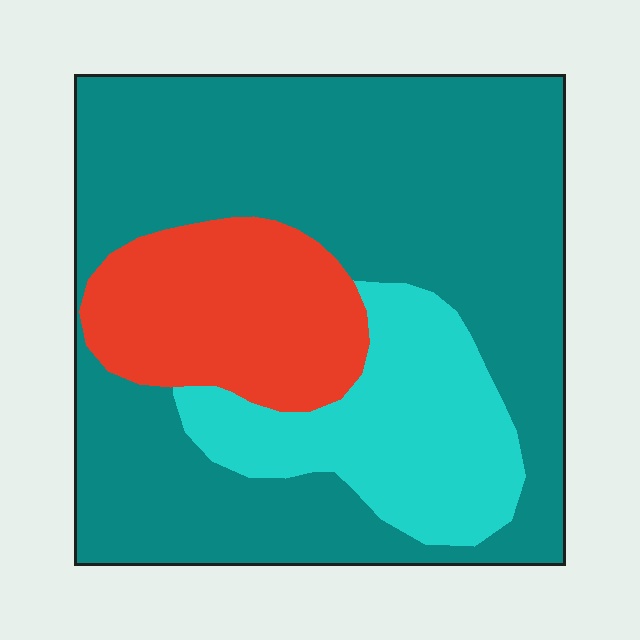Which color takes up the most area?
Teal, at roughly 65%.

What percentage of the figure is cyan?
Cyan covers around 20% of the figure.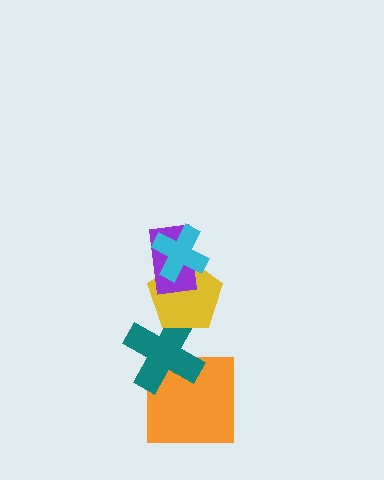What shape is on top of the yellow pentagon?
The purple rectangle is on top of the yellow pentagon.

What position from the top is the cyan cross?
The cyan cross is 1st from the top.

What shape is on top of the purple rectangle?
The cyan cross is on top of the purple rectangle.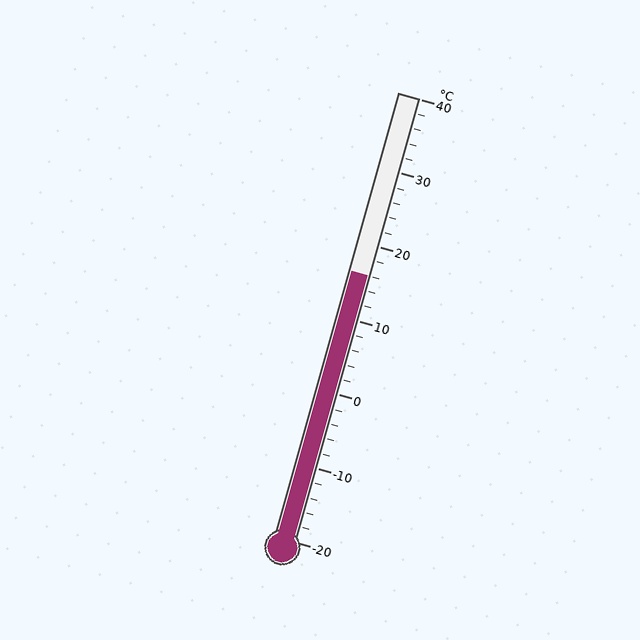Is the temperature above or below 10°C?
The temperature is above 10°C.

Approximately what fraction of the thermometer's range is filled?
The thermometer is filled to approximately 60% of its range.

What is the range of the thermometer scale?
The thermometer scale ranges from -20°C to 40°C.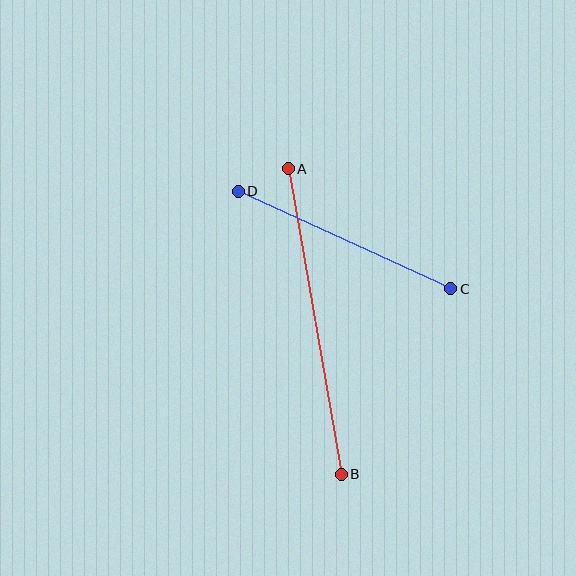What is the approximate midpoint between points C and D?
The midpoint is at approximately (344, 240) pixels.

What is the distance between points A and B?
The distance is approximately 310 pixels.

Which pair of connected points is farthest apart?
Points A and B are farthest apart.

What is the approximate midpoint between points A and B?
The midpoint is at approximately (315, 321) pixels.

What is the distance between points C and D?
The distance is approximately 234 pixels.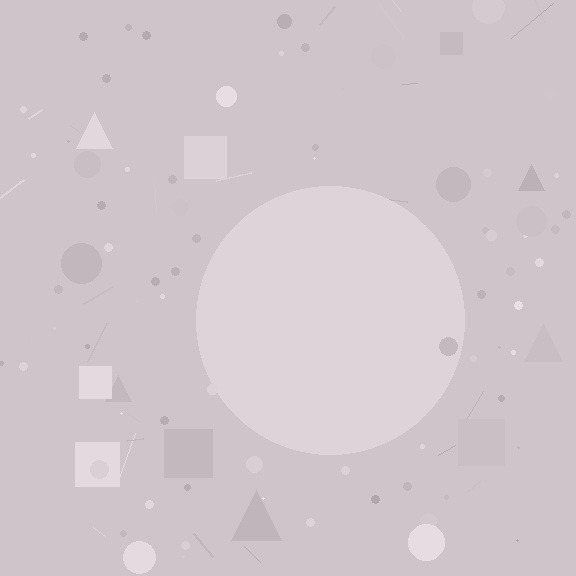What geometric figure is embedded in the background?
A circle is embedded in the background.